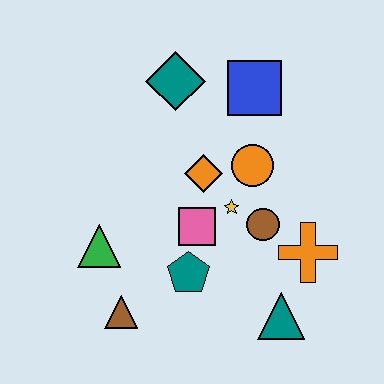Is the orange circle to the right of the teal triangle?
No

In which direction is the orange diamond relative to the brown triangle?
The orange diamond is above the brown triangle.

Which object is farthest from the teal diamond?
The teal triangle is farthest from the teal diamond.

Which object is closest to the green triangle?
The brown triangle is closest to the green triangle.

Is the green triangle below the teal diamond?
Yes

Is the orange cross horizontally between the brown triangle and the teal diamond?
No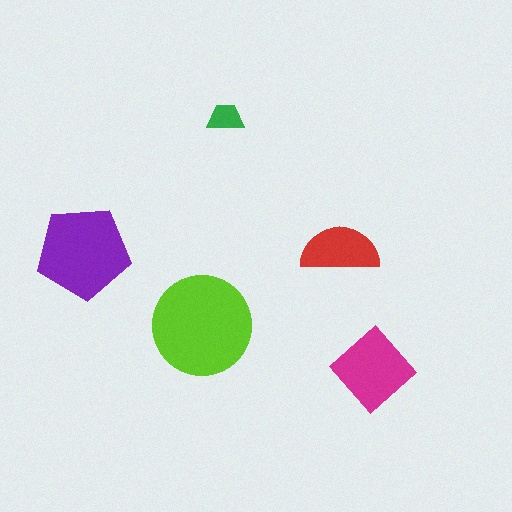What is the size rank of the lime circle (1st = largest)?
1st.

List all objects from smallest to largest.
The green trapezoid, the red semicircle, the magenta diamond, the purple pentagon, the lime circle.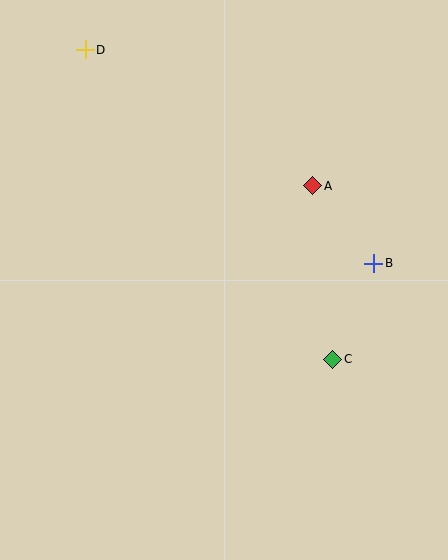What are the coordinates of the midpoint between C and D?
The midpoint between C and D is at (209, 205).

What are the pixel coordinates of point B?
Point B is at (374, 263).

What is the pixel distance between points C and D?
The distance between C and D is 396 pixels.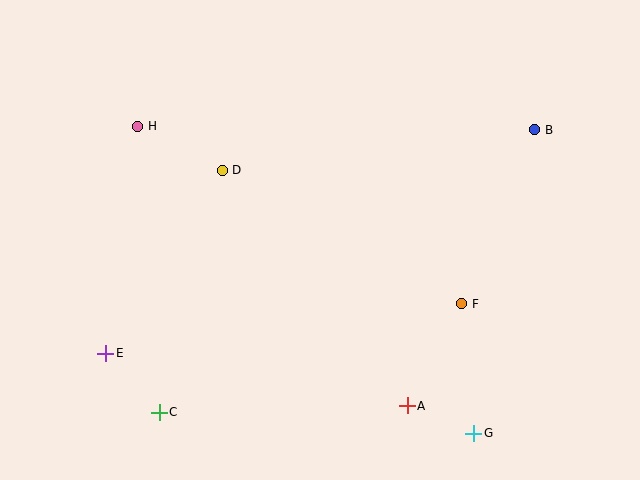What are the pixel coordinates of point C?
Point C is at (159, 412).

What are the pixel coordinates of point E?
Point E is at (106, 353).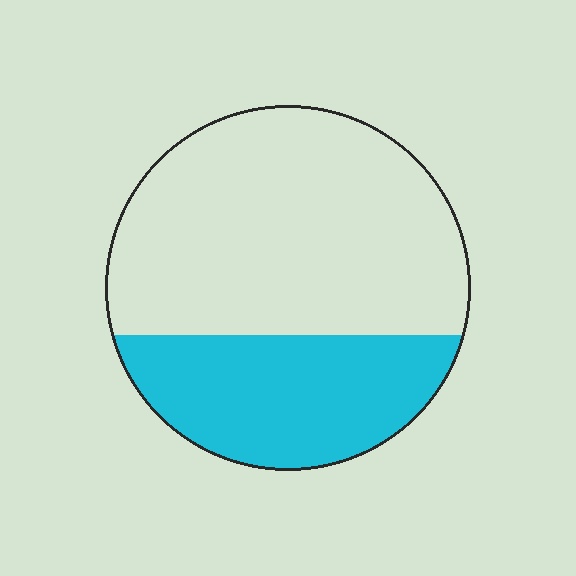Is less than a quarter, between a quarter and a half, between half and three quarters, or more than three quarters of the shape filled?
Between a quarter and a half.